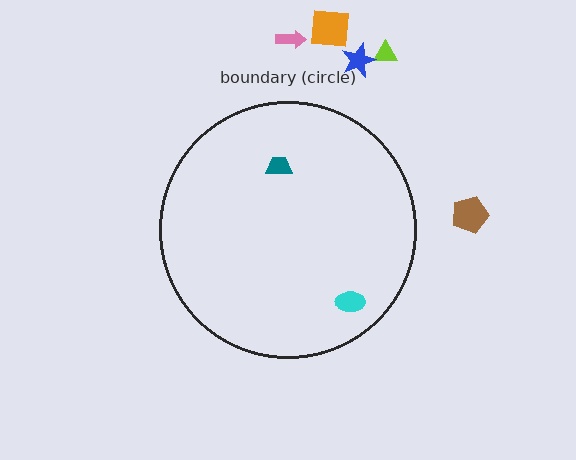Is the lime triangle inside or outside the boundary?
Outside.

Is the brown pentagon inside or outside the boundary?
Outside.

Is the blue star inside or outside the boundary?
Outside.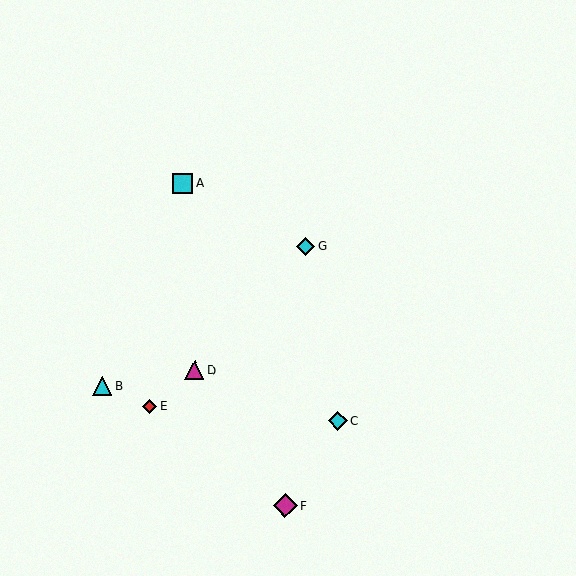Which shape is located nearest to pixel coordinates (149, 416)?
The red diamond (labeled E) at (150, 406) is nearest to that location.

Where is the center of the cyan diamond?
The center of the cyan diamond is at (338, 421).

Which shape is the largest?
The magenta diamond (labeled F) is the largest.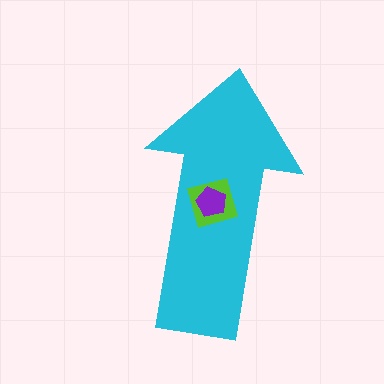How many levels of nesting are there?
3.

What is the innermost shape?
The purple pentagon.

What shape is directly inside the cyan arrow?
The lime diamond.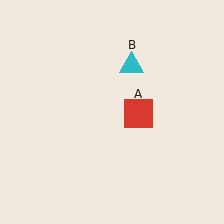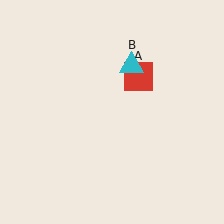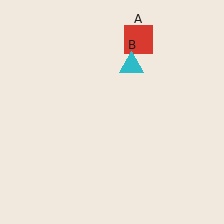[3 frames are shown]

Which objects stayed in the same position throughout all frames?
Cyan triangle (object B) remained stationary.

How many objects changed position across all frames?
1 object changed position: red square (object A).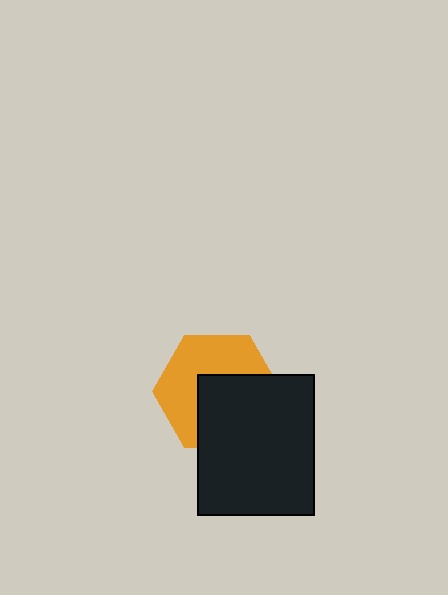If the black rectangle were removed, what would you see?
You would see the complete orange hexagon.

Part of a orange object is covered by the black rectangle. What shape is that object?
It is a hexagon.